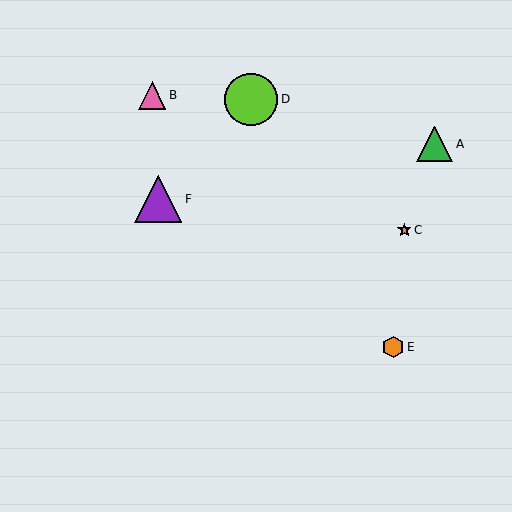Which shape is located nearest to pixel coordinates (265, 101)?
The lime circle (labeled D) at (251, 99) is nearest to that location.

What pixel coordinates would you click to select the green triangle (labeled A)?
Click at (435, 144) to select the green triangle A.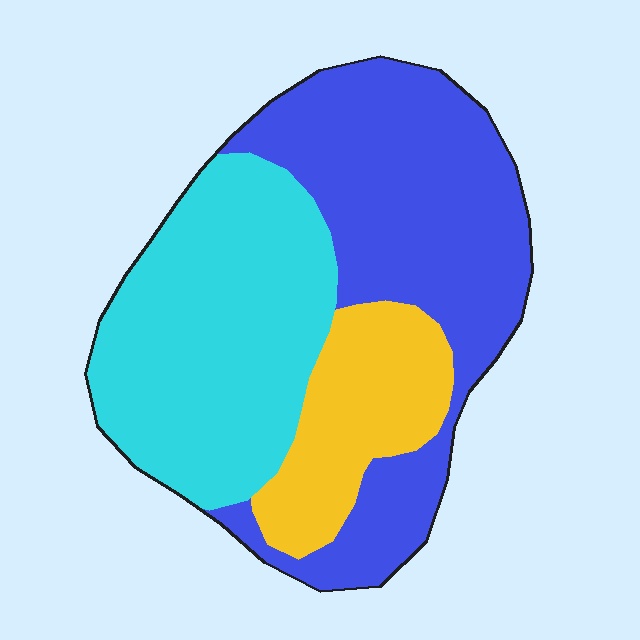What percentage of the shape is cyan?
Cyan takes up about three eighths (3/8) of the shape.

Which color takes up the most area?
Blue, at roughly 45%.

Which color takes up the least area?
Yellow, at roughly 20%.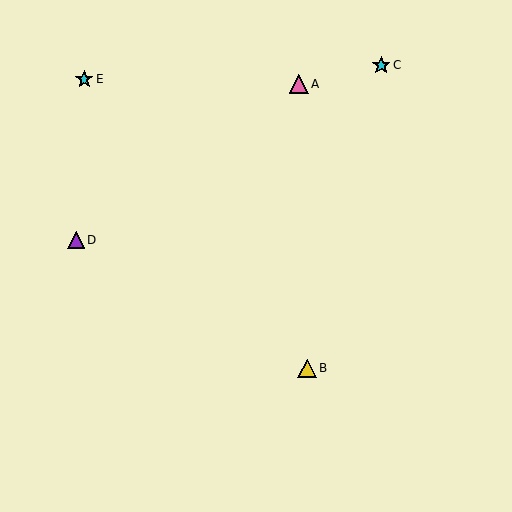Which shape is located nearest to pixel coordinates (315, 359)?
The yellow triangle (labeled B) at (307, 368) is nearest to that location.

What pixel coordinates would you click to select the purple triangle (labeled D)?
Click at (76, 240) to select the purple triangle D.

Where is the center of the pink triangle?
The center of the pink triangle is at (299, 84).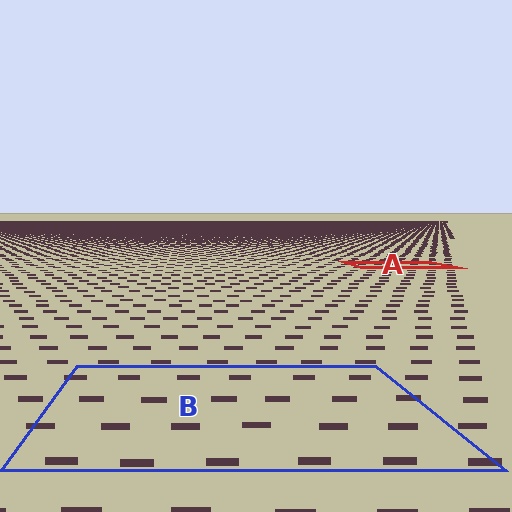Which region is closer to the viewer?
Region B is closer. The texture elements there are larger and more spread out.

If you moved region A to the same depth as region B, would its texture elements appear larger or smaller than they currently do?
They would appear larger. At a closer depth, the same texture elements are projected at a bigger on-screen size.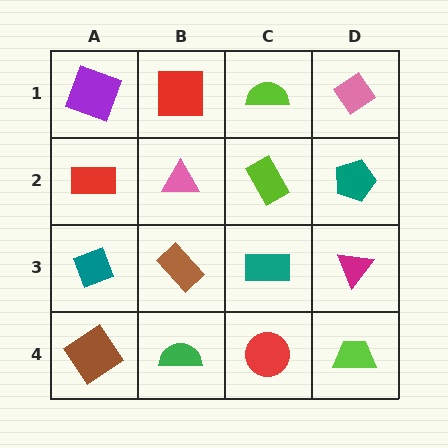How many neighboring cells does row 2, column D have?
3.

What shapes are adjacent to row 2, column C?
A lime semicircle (row 1, column C), a teal rectangle (row 3, column C), a pink triangle (row 2, column B), a teal pentagon (row 2, column D).